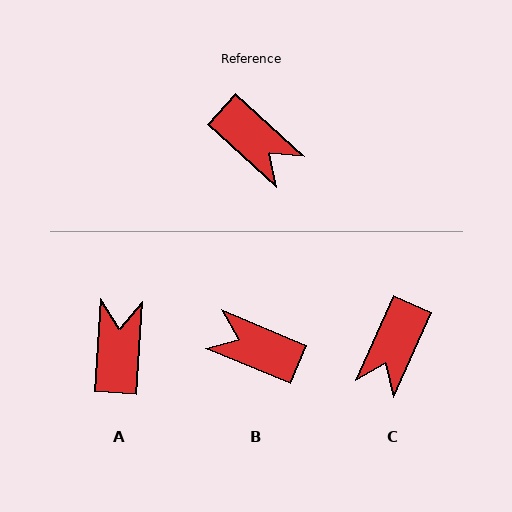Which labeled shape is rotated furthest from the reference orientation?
B, about 160 degrees away.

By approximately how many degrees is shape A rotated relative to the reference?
Approximately 129 degrees counter-clockwise.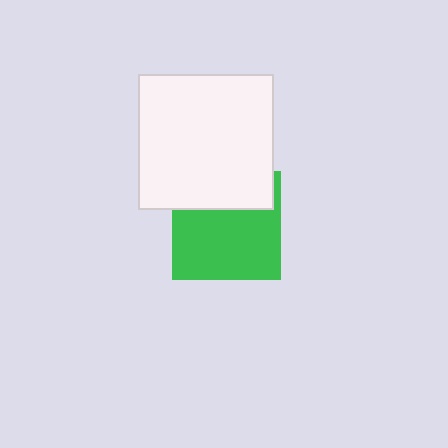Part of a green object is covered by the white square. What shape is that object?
It is a square.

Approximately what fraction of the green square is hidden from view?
Roughly 33% of the green square is hidden behind the white square.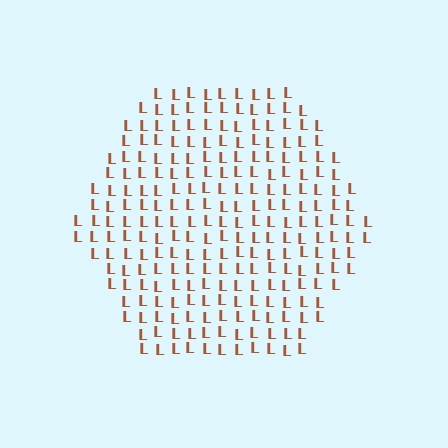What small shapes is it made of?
It is made of small letter L's.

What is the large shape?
The large shape is a hexagon.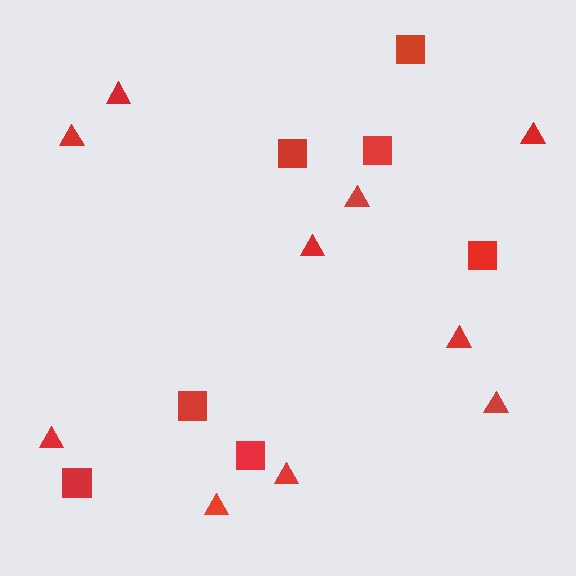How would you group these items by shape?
There are 2 groups: one group of squares (7) and one group of triangles (10).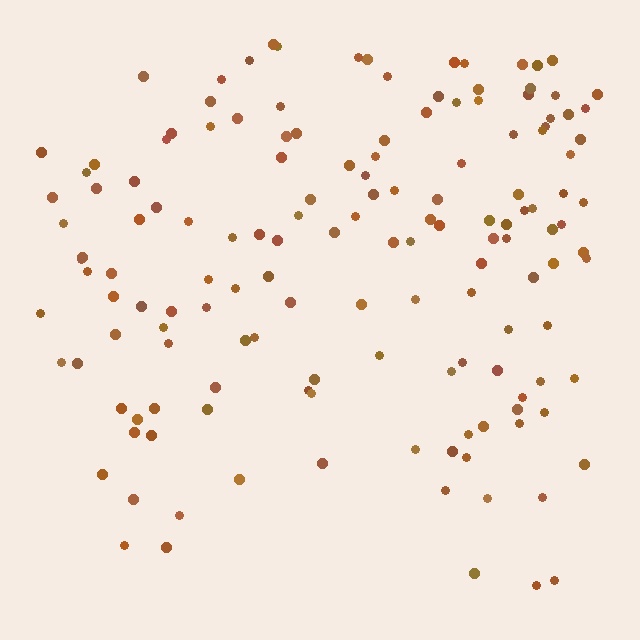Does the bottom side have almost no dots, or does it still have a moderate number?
Still a moderate number, just noticeably fewer than the top.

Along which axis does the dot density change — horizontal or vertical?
Vertical.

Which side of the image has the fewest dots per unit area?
The bottom.